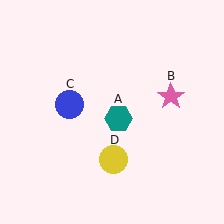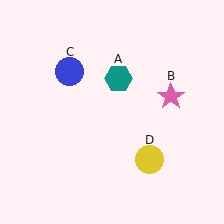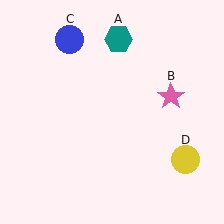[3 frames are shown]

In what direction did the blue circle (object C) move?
The blue circle (object C) moved up.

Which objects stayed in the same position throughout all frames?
Pink star (object B) remained stationary.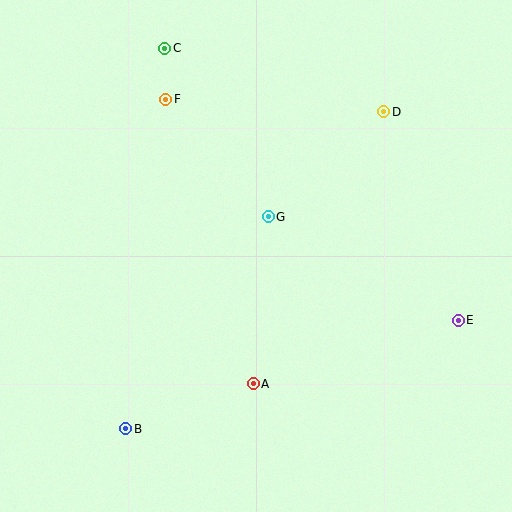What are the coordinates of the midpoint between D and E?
The midpoint between D and E is at (421, 216).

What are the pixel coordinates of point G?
Point G is at (268, 217).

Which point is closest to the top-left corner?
Point C is closest to the top-left corner.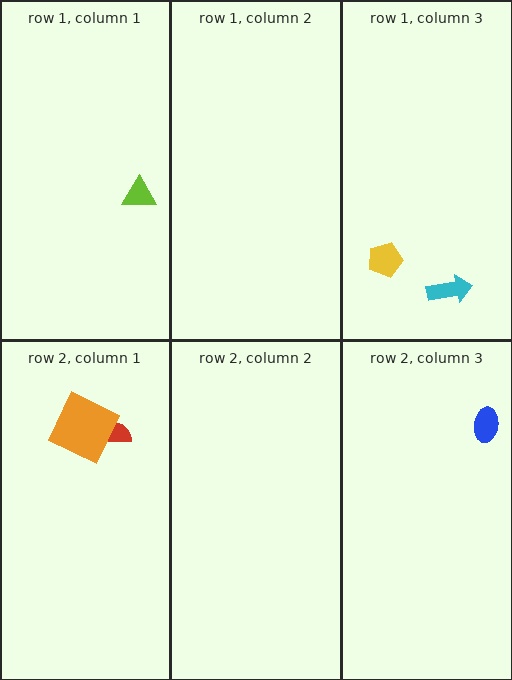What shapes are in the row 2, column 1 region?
The red semicircle, the orange square.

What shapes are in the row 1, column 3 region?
The cyan arrow, the yellow pentagon.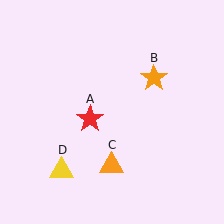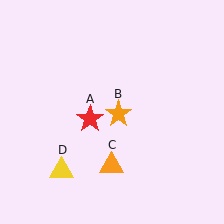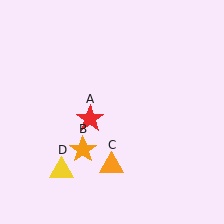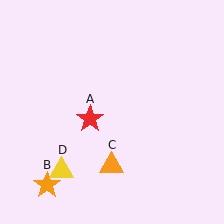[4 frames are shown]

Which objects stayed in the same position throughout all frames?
Red star (object A) and orange triangle (object C) and yellow triangle (object D) remained stationary.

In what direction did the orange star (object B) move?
The orange star (object B) moved down and to the left.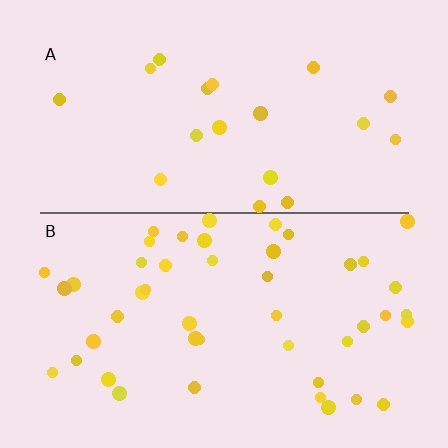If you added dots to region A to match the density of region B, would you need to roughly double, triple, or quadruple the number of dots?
Approximately double.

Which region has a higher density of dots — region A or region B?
B (the bottom).